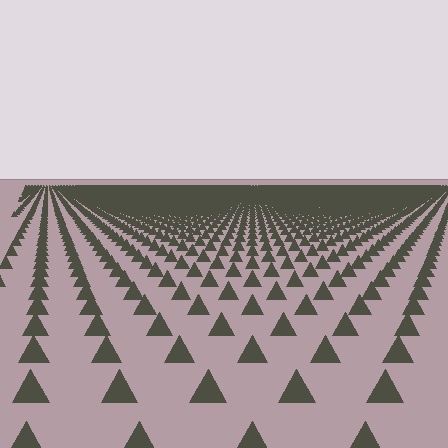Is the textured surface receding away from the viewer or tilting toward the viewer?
The surface is receding away from the viewer. Texture elements get smaller and denser toward the top.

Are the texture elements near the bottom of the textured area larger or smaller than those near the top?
Larger. Near the bottom, elements are closer to the viewer and appear at a bigger on-screen size.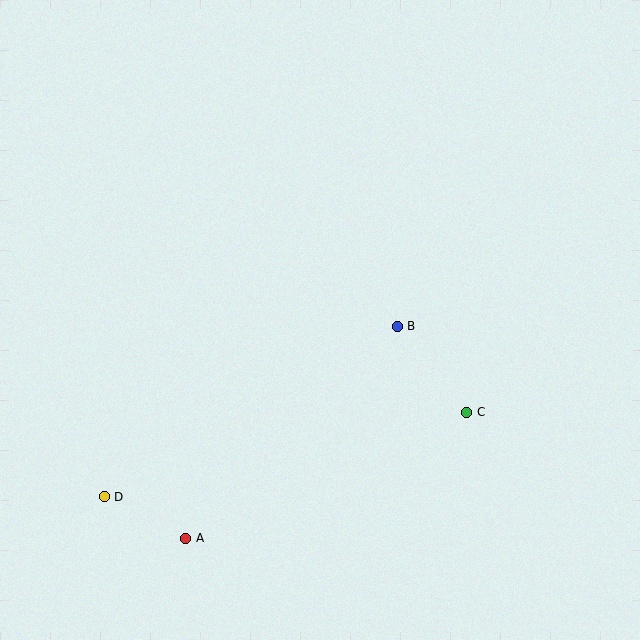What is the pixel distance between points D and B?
The distance between D and B is 339 pixels.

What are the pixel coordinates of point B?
Point B is at (397, 326).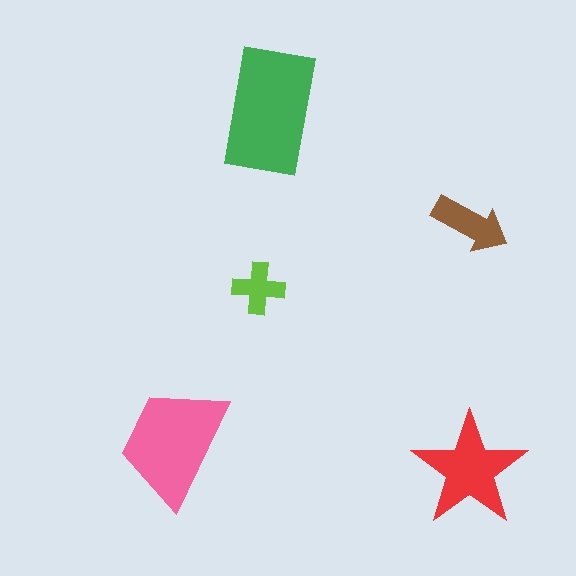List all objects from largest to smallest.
The green rectangle, the pink trapezoid, the red star, the brown arrow, the lime cross.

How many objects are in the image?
There are 5 objects in the image.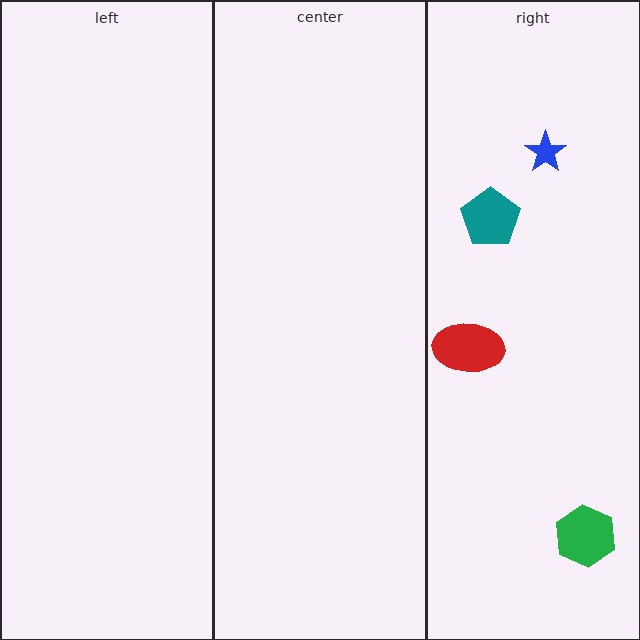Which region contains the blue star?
The right region.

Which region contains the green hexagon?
The right region.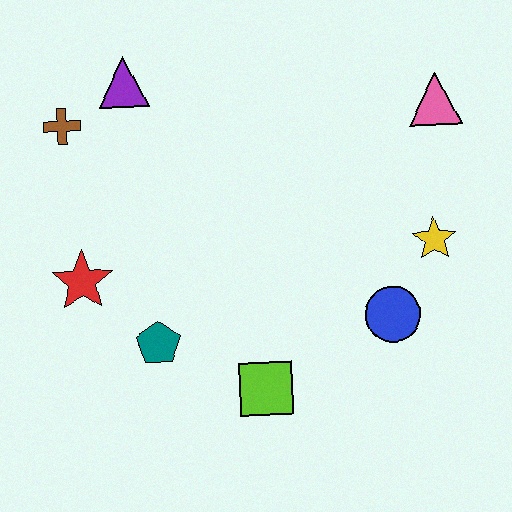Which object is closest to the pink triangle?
The yellow star is closest to the pink triangle.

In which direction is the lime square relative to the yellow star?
The lime square is to the left of the yellow star.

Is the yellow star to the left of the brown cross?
No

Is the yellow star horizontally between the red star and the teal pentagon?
No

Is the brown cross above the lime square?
Yes